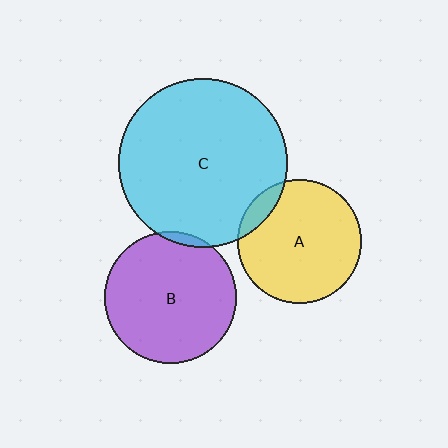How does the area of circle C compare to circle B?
Approximately 1.6 times.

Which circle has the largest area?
Circle C (cyan).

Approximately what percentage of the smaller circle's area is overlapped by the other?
Approximately 5%.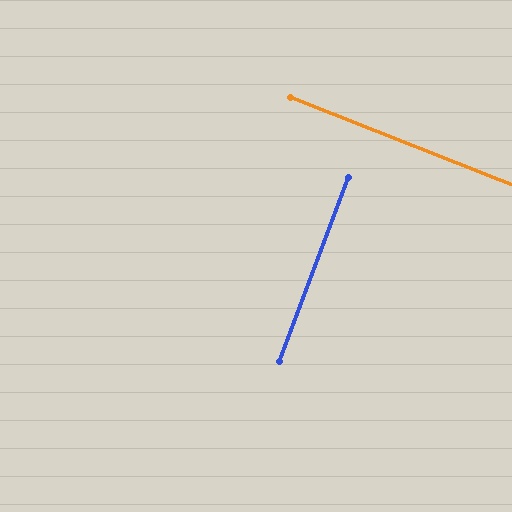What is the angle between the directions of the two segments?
Approximately 89 degrees.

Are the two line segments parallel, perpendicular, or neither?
Perpendicular — they meet at approximately 89°.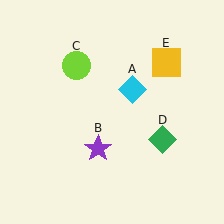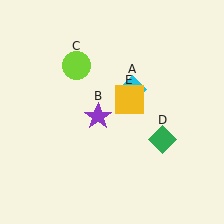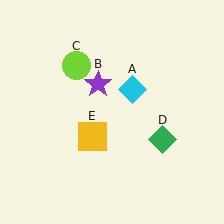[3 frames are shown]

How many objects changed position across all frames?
2 objects changed position: purple star (object B), yellow square (object E).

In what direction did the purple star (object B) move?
The purple star (object B) moved up.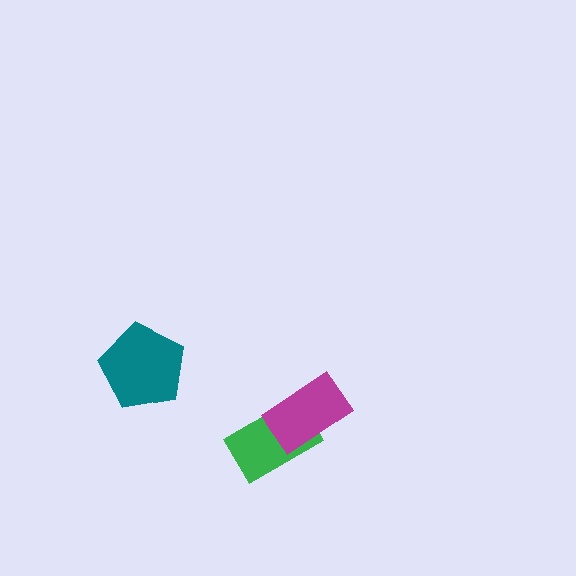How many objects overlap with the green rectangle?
1 object overlaps with the green rectangle.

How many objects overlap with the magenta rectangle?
1 object overlaps with the magenta rectangle.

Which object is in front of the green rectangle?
The magenta rectangle is in front of the green rectangle.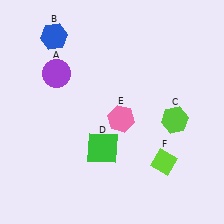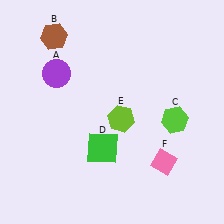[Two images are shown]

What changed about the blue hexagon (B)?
In Image 1, B is blue. In Image 2, it changed to brown.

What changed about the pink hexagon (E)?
In Image 1, E is pink. In Image 2, it changed to lime.